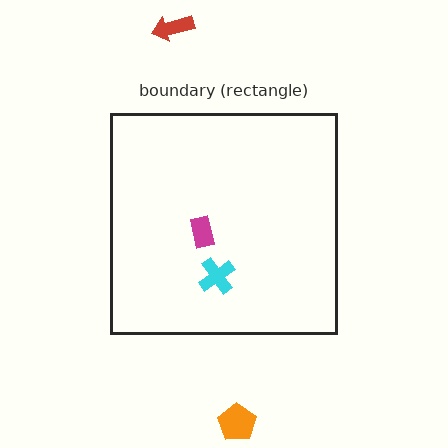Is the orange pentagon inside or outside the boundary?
Outside.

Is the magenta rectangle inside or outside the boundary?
Inside.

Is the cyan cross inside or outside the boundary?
Inside.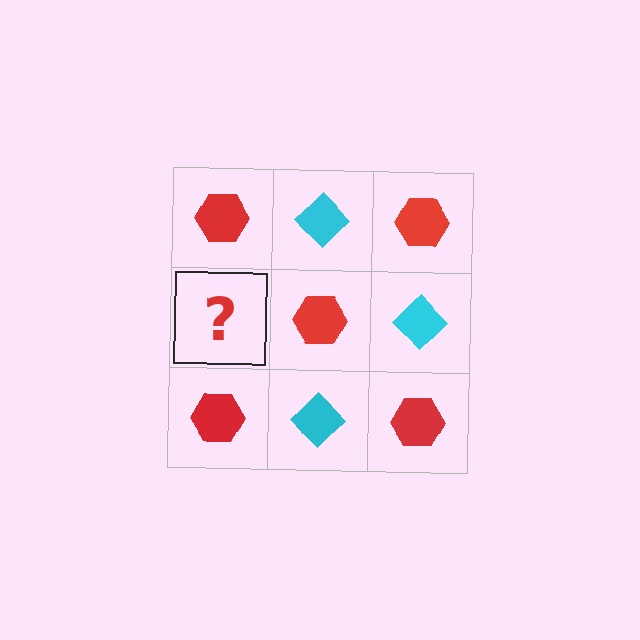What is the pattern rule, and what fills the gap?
The rule is that it alternates red hexagon and cyan diamond in a checkerboard pattern. The gap should be filled with a cyan diamond.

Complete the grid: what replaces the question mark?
The question mark should be replaced with a cyan diamond.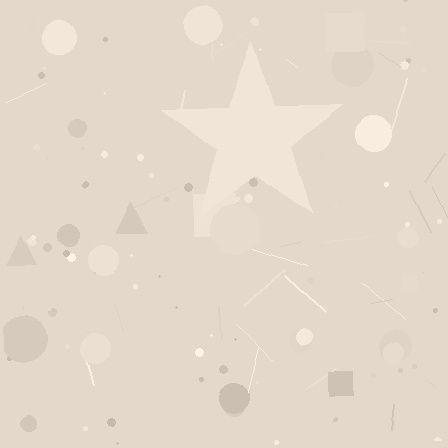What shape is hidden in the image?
A star is hidden in the image.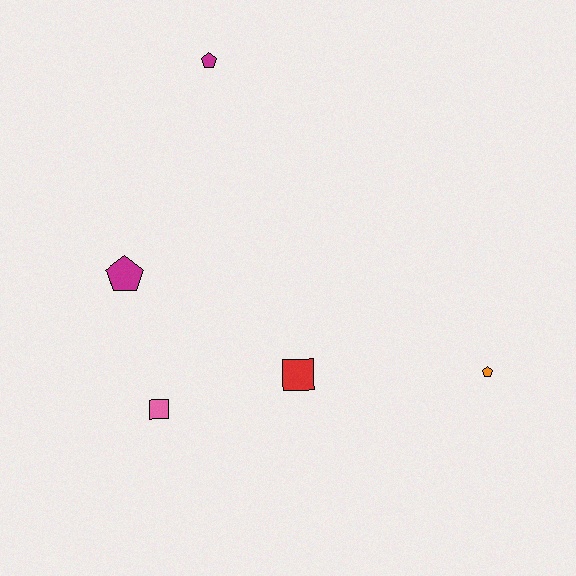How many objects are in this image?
There are 5 objects.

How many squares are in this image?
There are 2 squares.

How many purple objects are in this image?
There are no purple objects.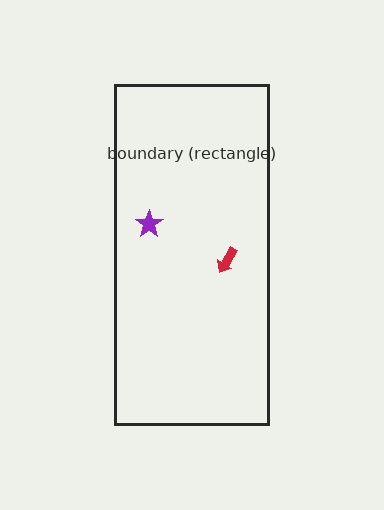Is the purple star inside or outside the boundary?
Inside.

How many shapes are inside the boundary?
2 inside, 0 outside.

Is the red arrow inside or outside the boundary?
Inside.